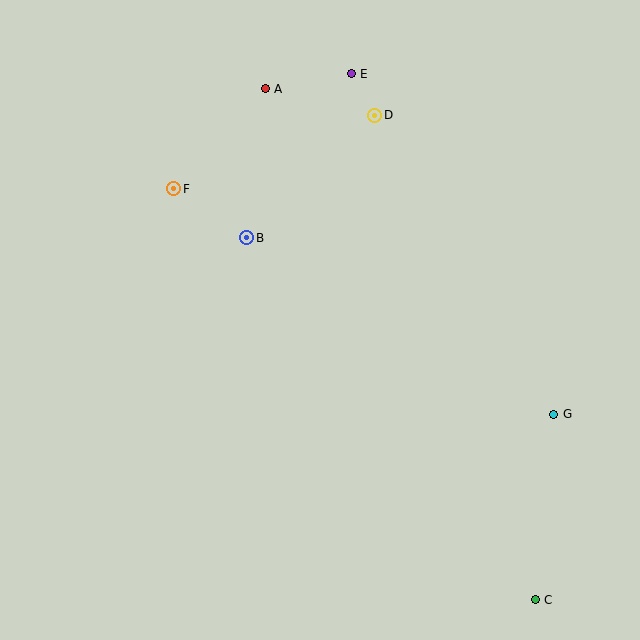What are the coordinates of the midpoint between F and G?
The midpoint between F and G is at (364, 301).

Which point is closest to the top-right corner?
Point D is closest to the top-right corner.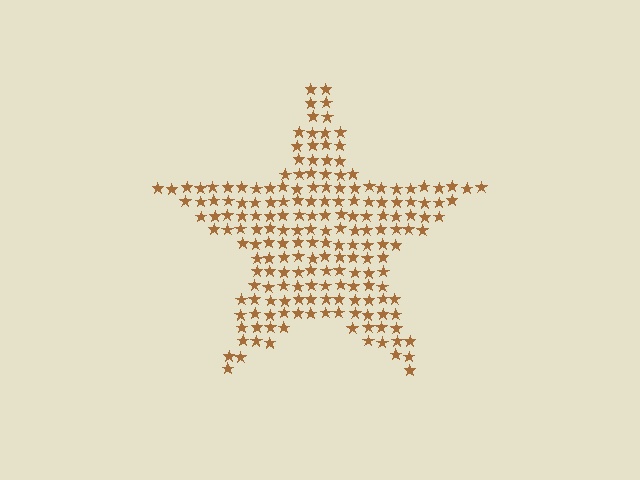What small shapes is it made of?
It is made of small stars.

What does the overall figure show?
The overall figure shows a star.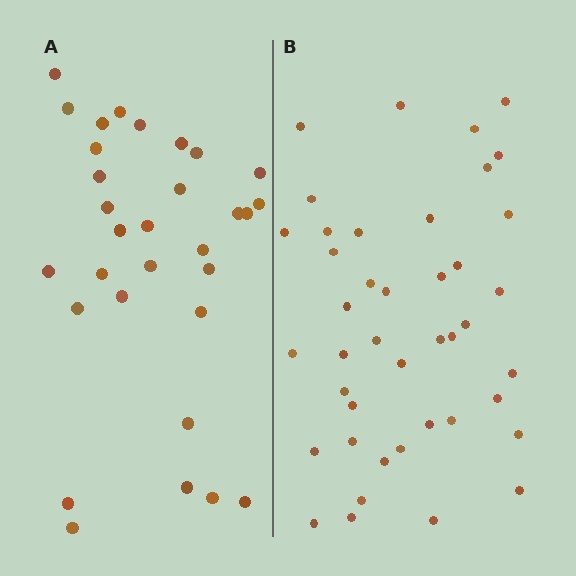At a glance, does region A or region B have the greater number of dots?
Region B (the right region) has more dots.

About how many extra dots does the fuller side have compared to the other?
Region B has roughly 12 or so more dots than region A.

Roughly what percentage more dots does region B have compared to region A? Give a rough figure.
About 35% more.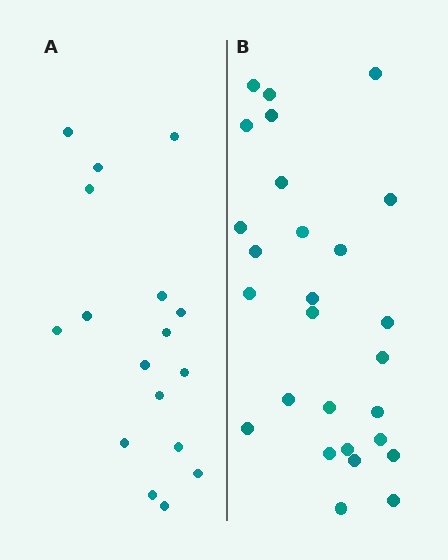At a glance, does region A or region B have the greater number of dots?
Region B (the right region) has more dots.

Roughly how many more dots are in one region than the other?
Region B has roughly 10 or so more dots than region A.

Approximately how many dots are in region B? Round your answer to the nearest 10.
About 30 dots. (The exact count is 27, which rounds to 30.)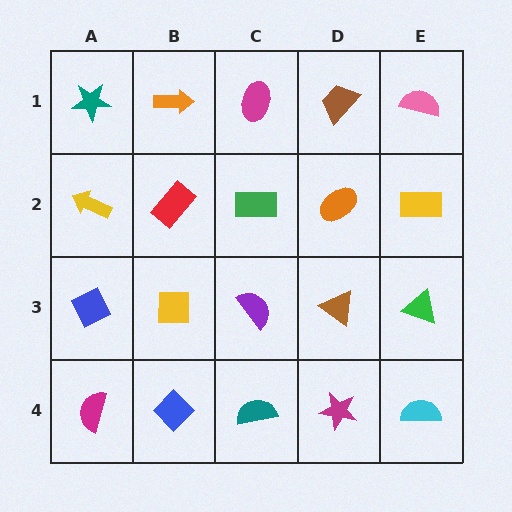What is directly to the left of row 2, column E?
An orange ellipse.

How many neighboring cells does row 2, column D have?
4.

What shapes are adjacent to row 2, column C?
A magenta ellipse (row 1, column C), a purple semicircle (row 3, column C), a red rectangle (row 2, column B), an orange ellipse (row 2, column D).